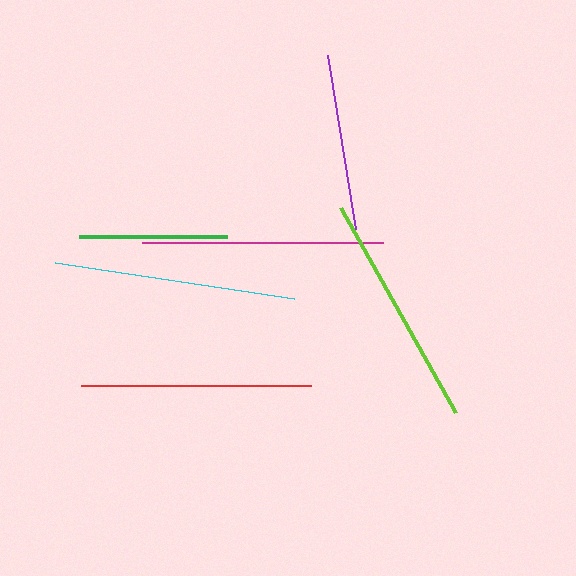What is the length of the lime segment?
The lime segment is approximately 235 pixels long.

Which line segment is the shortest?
The green line is the shortest at approximately 149 pixels.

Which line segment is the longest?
The cyan line is the longest at approximately 242 pixels.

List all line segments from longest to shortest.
From longest to shortest: cyan, magenta, lime, red, purple, green.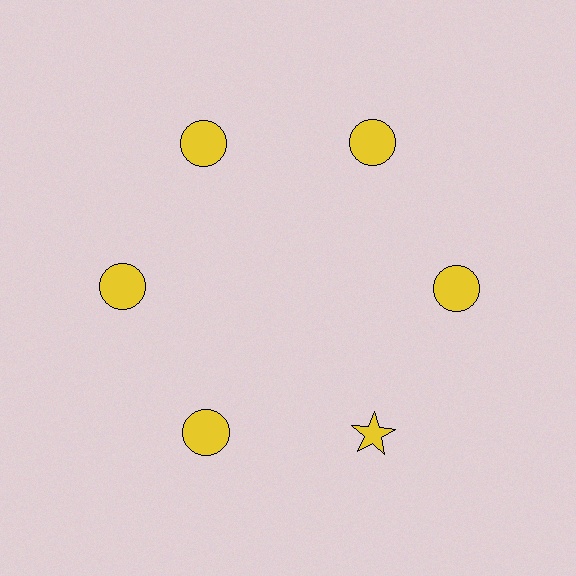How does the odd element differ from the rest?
It has a different shape: star instead of circle.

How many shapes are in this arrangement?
There are 6 shapes arranged in a ring pattern.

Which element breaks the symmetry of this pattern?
The yellow star at roughly the 5 o'clock position breaks the symmetry. All other shapes are yellow circles.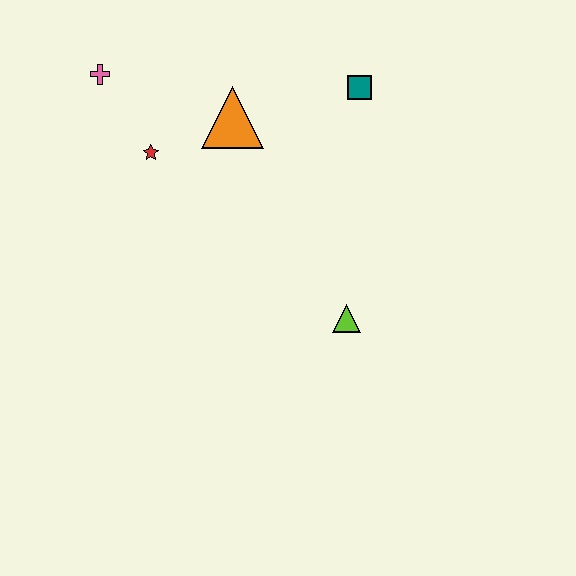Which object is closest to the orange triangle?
The red star is closest to the orange triangle.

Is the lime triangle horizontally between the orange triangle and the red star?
No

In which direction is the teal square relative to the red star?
The teal square is to the right of the red star.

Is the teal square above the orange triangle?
Yes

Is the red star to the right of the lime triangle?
No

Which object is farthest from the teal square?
The pink cross is farthest from the teal square.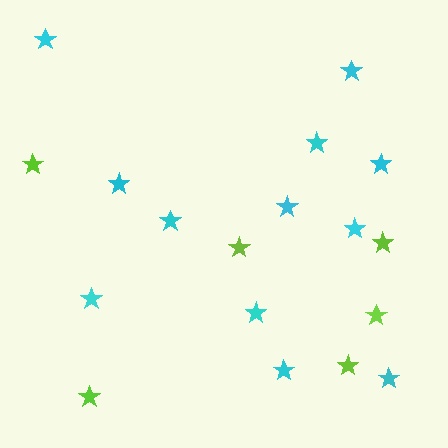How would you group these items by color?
There are 2 groups: one group of cyan stars (12) and one group of lime stars (6).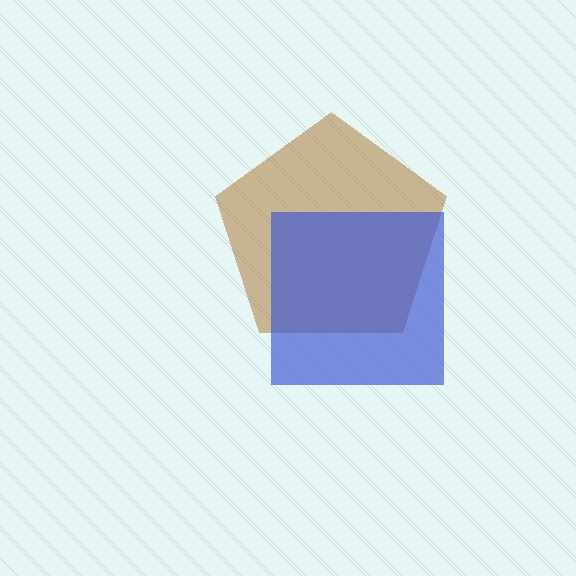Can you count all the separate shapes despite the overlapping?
Yes, there are 2 separate shapes.